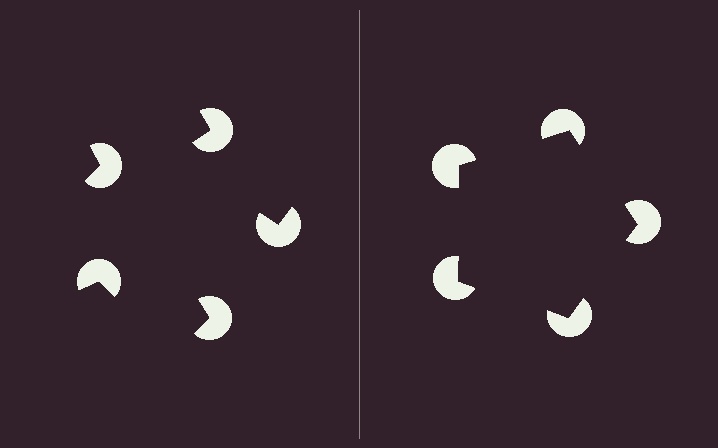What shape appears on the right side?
An illusory pentagon.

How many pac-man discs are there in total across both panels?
10 — 5 on each side.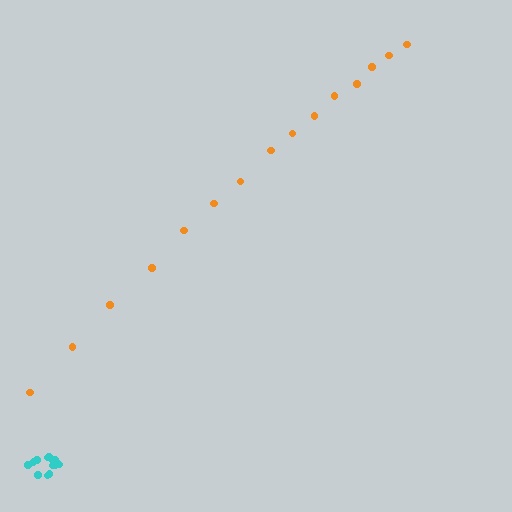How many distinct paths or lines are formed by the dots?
There are 2 distinct paths.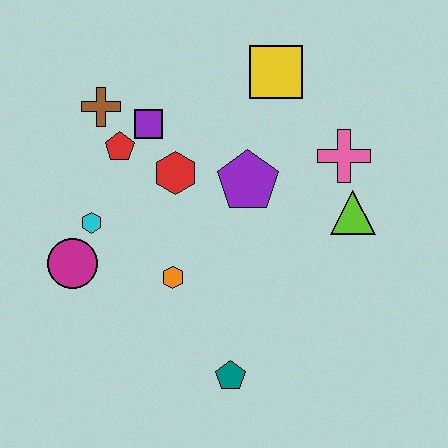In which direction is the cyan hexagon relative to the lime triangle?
The cyan hexagon is to the left of the lime triangle.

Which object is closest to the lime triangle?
The pink cross is closest to the lime triangle.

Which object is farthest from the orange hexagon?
The yellow square is farthest from the orange hexagon.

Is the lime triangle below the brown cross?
Yes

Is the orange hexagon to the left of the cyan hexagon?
No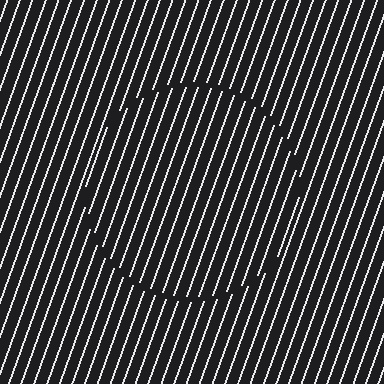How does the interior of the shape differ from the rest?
The interior of the shape contains the same grating, shifted by half a period — the contour is defined by the phase discontinuity where line-ends from the inner and outer gratings abut.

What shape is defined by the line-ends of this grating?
An illusory circle. The interior of the shape contains the same grating, shifted by half a period — the contour is defined by the phase discontinuity where line-ends from the inner and outer gratings abut.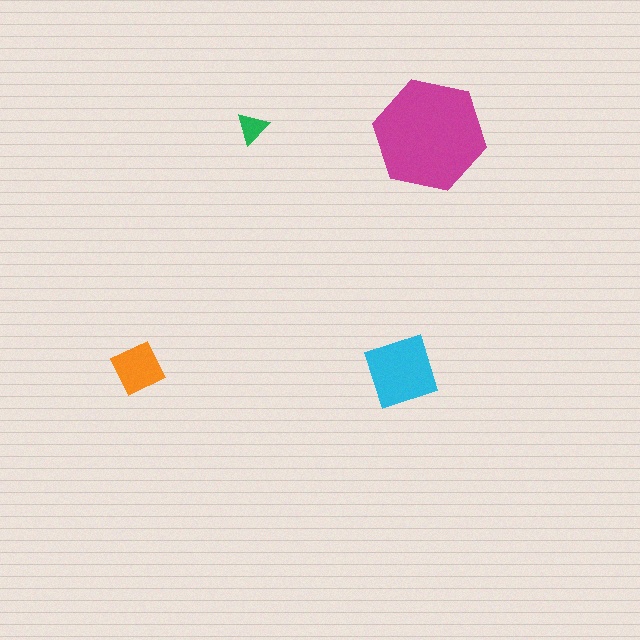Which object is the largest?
The magenta hexagon.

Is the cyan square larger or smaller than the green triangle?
Larger.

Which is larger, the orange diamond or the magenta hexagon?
The magenta hexagon.